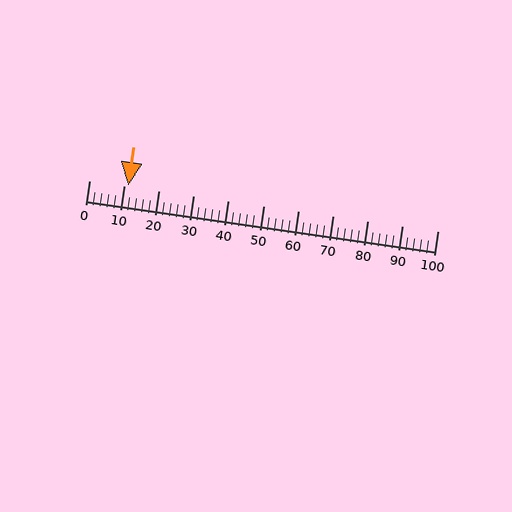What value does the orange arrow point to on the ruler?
The orange arrow points to approximately 11.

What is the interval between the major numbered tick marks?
The major tick marks are spaced 10 units apart.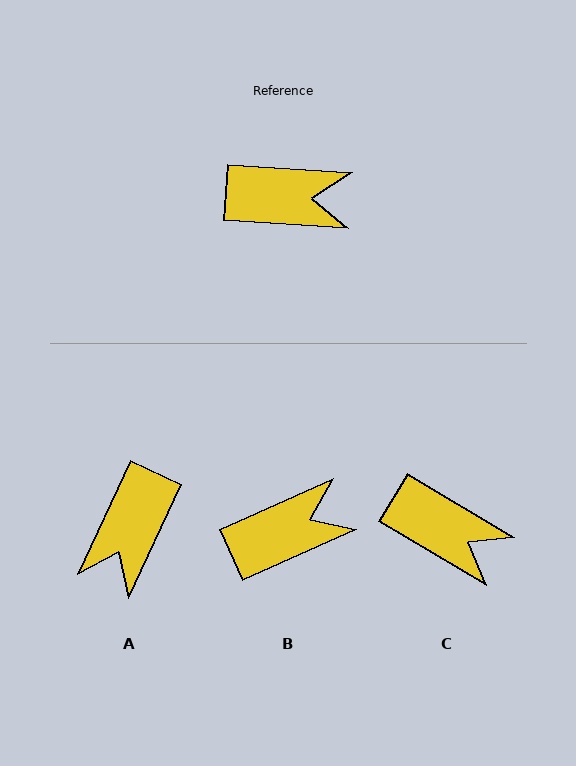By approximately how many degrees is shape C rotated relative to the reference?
Approximately 27 degrees clockwise.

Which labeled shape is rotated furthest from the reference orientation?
A, about 111 degrees away.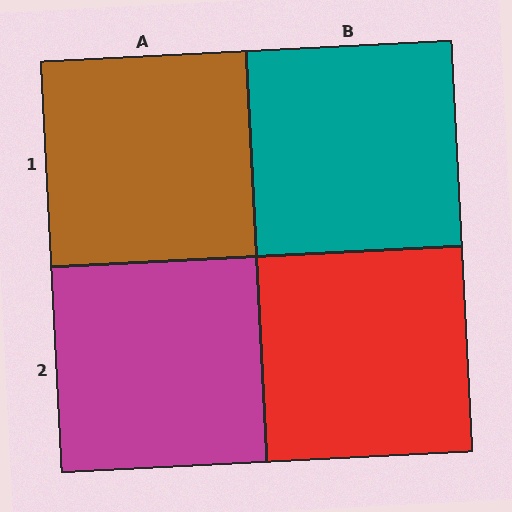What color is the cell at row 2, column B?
Red.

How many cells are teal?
1 cell is teal.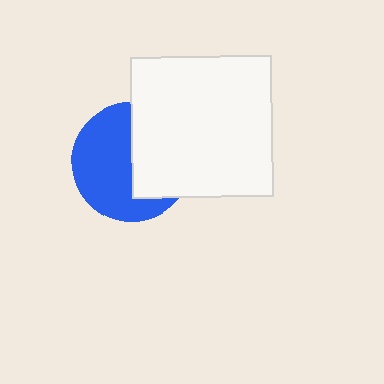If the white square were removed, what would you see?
You would see the complete blue circle.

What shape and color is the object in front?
The object in front is a white square.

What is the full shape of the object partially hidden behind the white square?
The partially hidden object is a blue circle.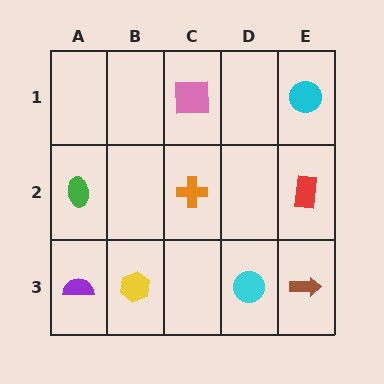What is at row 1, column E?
A cyan circle.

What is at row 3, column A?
A purple semicircle.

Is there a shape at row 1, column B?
No, that cell is empty.